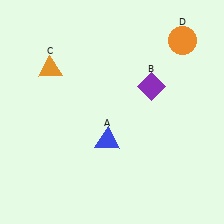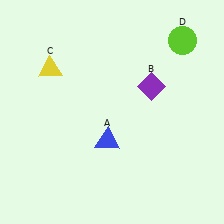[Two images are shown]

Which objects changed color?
C changed from orange to yellow. D changed from orange to lime.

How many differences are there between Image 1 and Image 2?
There are 2 differences between the two images.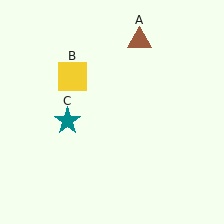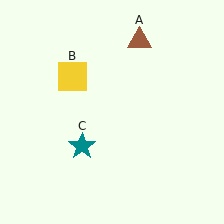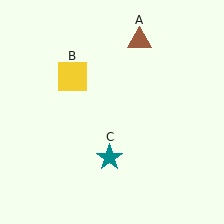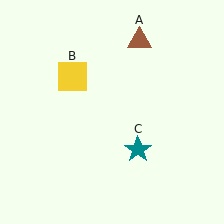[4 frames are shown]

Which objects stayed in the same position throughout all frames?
Brown triangle (object A) and yellow square (object B) remained stationary.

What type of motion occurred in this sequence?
The teal star (object C) rotated counterclockwise around the center of the scene.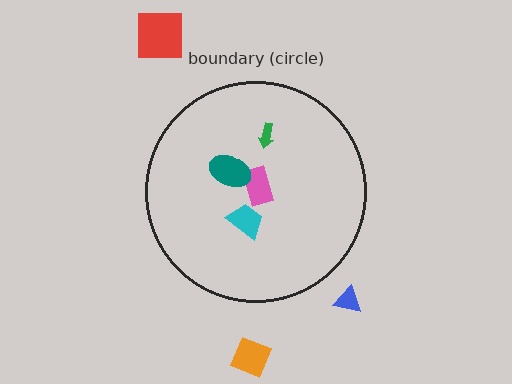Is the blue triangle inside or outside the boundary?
Outside.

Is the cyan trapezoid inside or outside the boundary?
Inside.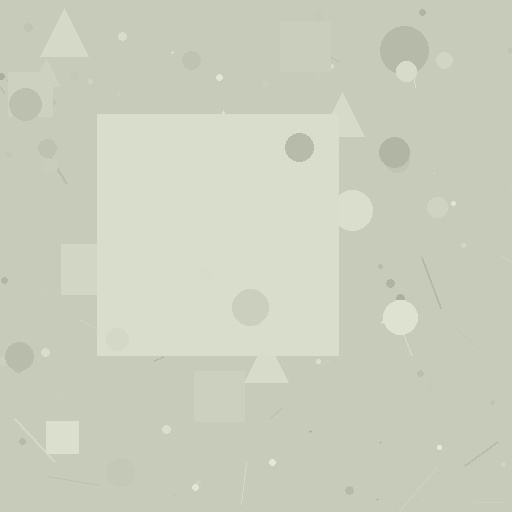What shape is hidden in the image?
A square is hidden in the image.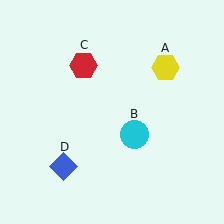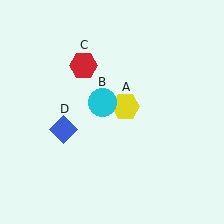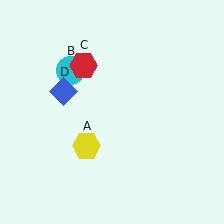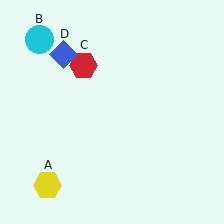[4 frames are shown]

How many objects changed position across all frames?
3 objects changed position: yellow hexagon (object A), cyan circle (object B), blue diamond (object D).